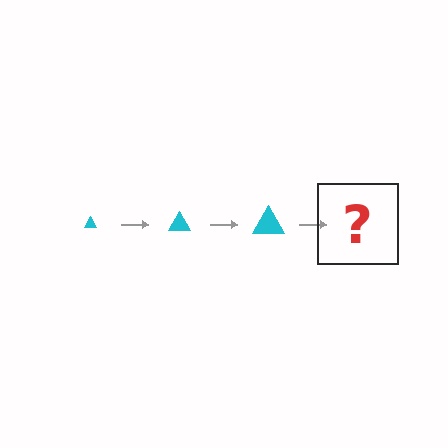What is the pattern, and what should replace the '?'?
The pattern is that the triangle gets progressively larger each step. The '?' should be a cyan triangle, larger than the previous one.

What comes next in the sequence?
The next element should be a cyan triangle, larger than the previous one.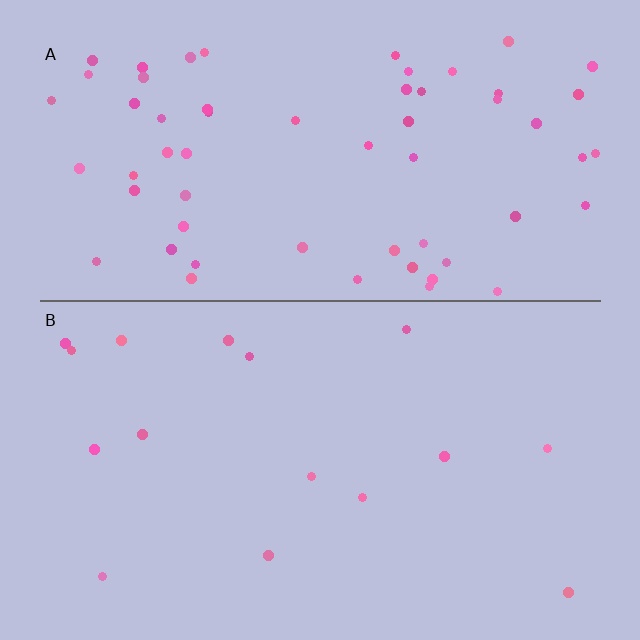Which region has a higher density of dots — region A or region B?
A (the top).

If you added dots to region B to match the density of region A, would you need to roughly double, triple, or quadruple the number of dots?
Approximately quadruple.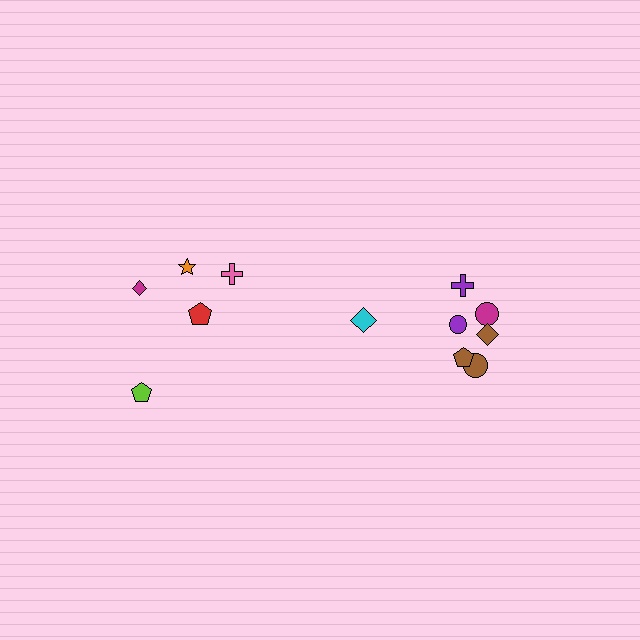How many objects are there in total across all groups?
There are 12 objects.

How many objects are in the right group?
There are 7 objects.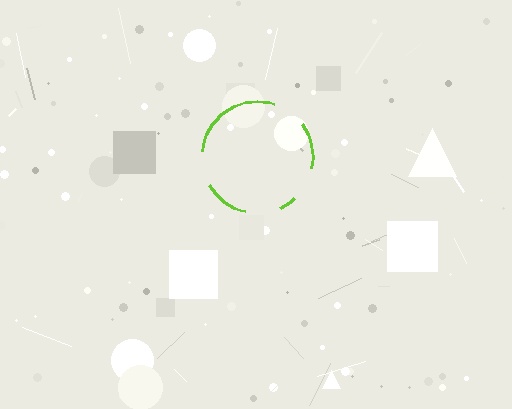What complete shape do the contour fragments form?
The contour fragments form a circle.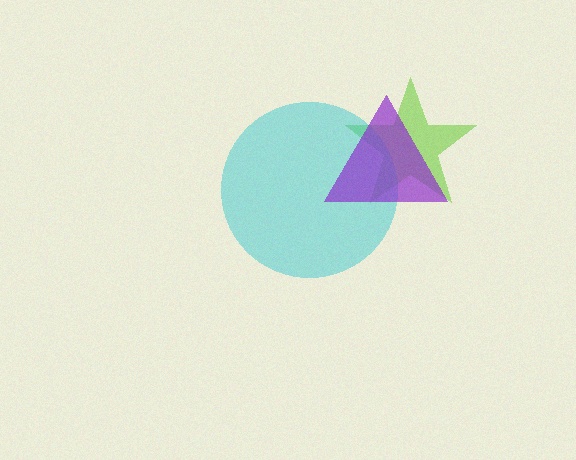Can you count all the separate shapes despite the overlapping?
Yes, there are 3 separate shapes.